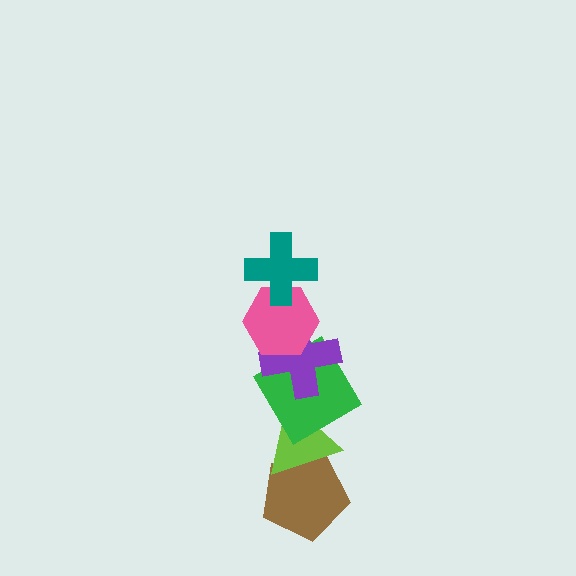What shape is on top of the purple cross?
The pink hexagon is on top of the purple cross.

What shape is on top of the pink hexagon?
The teal cross is on top of the pink hexagon.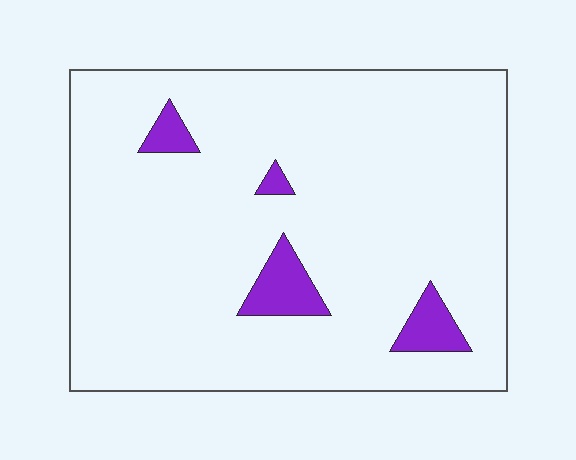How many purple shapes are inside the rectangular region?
4.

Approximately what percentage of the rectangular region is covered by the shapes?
Approximately 5%.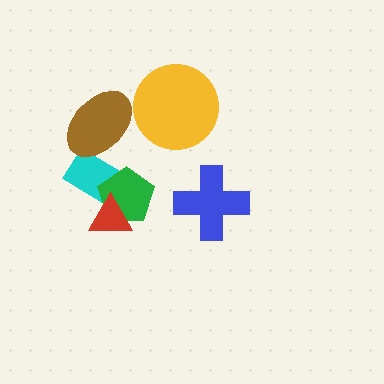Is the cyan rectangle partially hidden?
Yes, it is partially covered by another shape.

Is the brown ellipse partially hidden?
No, no other shape covers it.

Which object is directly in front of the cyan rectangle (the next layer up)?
The green pentagon is directly in front of the cyan rectangle.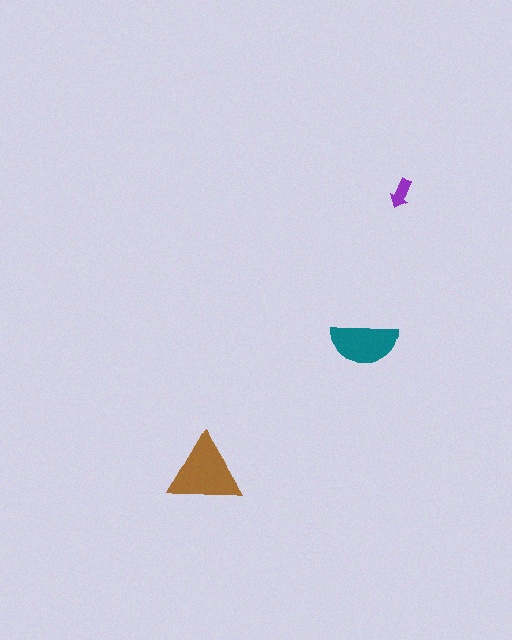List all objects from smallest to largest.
The purple arrow, the teal semicircle, the brown triangle.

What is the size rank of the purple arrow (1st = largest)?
3rd.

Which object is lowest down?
The brown triangle is bottommost.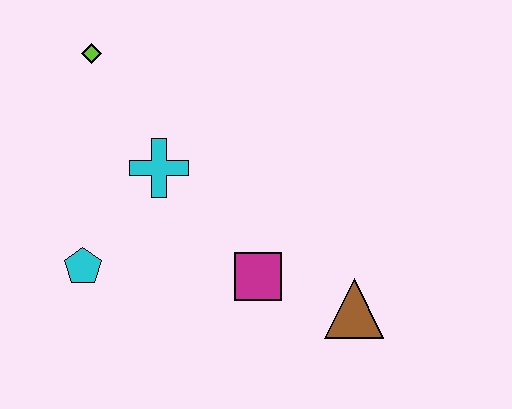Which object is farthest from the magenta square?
The lime diamond is farthest from the magenta square.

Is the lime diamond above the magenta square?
Yes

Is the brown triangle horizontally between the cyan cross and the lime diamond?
No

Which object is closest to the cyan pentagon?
The cyan cross is closest to the cyan pentagon.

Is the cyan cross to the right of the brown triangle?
No